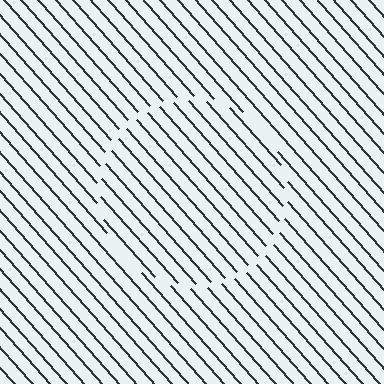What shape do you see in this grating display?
An illusory circle. The interior of the shape contains the same grating, shifted by half a period — the contour is defined by the phase discontinuity where line-ends from the inner and outer gratings abut.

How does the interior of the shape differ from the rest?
The interior of the shape contains the same grating, shifted by half a period — the contour is defined by the phase discontinuity where line-ends from the inner and outer gratings abut.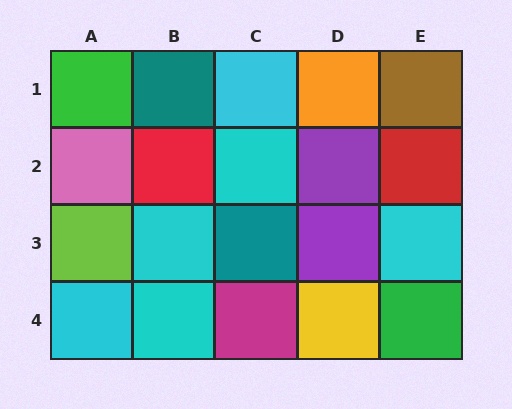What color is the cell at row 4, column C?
Magenta.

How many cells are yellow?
1 cell is yellow.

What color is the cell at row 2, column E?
Red.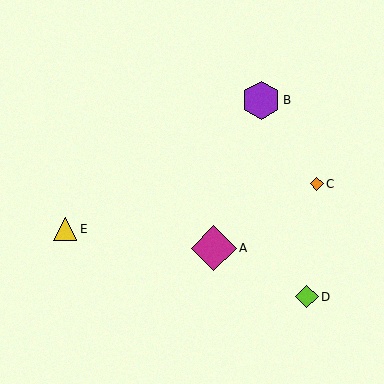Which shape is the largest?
The magenta diamond (labeled A) is the largest.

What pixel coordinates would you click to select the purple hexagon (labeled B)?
Click at (261, 100) to select the purple hexagon B.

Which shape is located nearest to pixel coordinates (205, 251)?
The magenta diamond (labeled A) at (214, 248) is nearest to that location.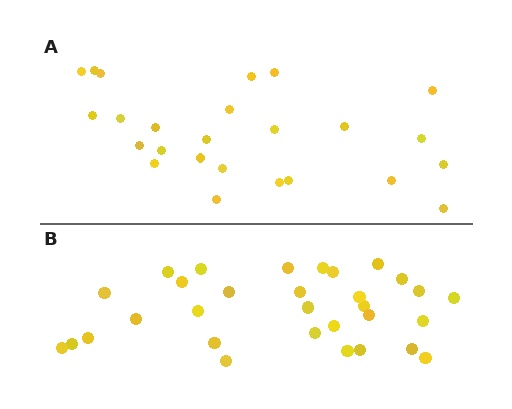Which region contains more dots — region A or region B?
Region B (the bottom region) has more dots.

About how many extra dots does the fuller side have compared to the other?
Region B has about 6 more dots than region A.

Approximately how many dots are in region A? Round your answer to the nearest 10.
About 20 dots. (The exact count is 25, which rounds to 20.)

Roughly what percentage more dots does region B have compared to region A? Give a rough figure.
About 25% more.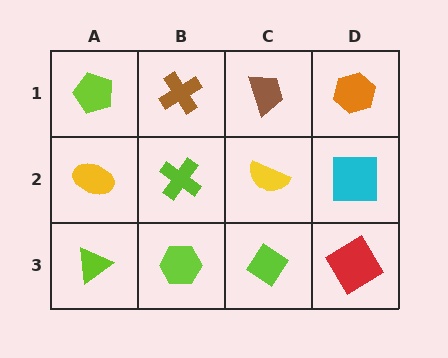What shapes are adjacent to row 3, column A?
A yellow ellipse (row 2, column A), a lime hexagon (row 3, column B).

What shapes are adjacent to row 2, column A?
A lime pentagon (row 1, column A), a lime triangle (row 3, column A), a lime cross (row 2, column B).